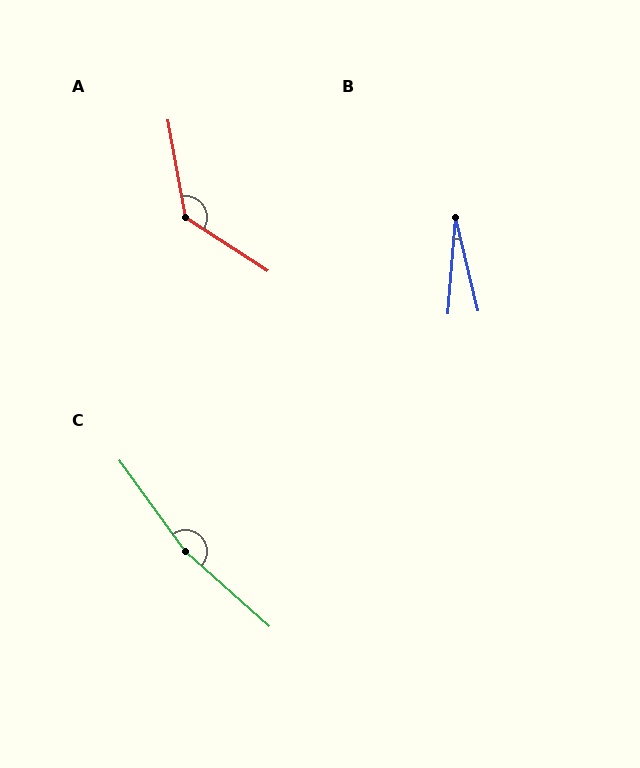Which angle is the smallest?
B, at approximately 18 degrees.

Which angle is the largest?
C, at approximately 168 degrees.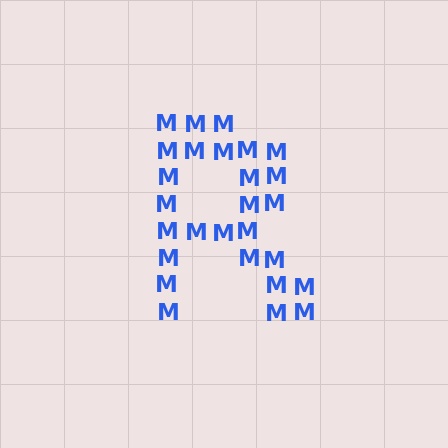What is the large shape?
The large shape is the letter R.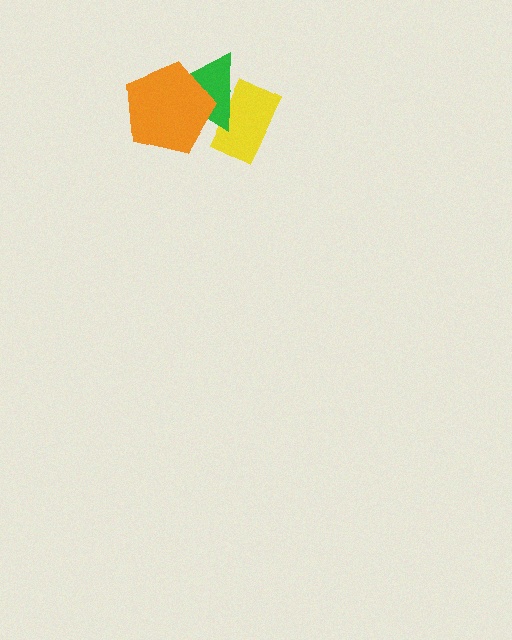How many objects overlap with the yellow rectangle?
1 object overlaps with the yellow rectangle.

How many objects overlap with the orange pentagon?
1 object overlaps with the orange pentagon.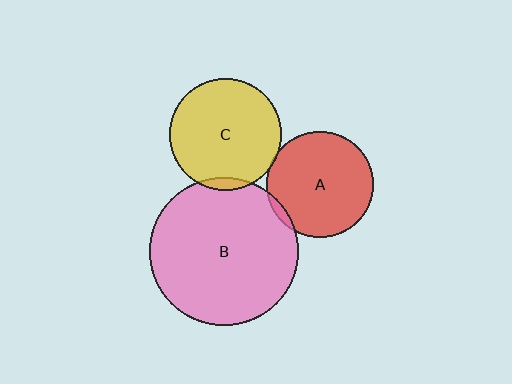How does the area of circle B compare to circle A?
Approximately 2.0 times.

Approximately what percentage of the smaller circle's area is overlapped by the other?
Approximately 5%.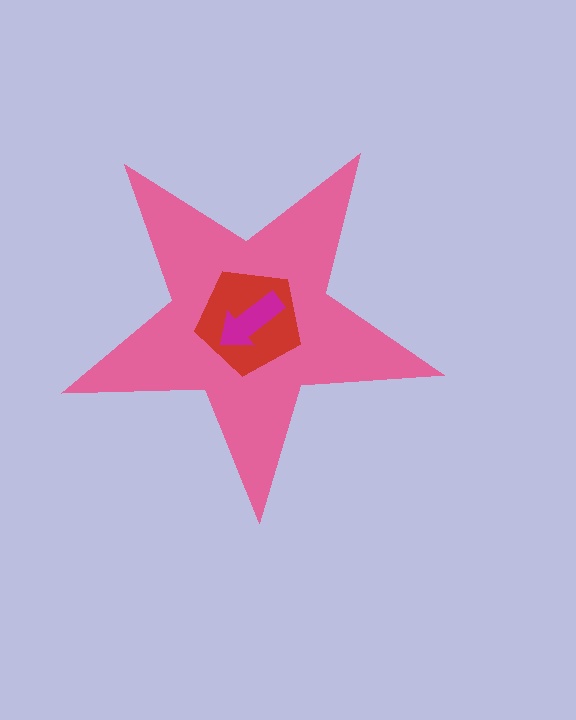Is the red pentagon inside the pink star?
Yes.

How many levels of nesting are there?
3.